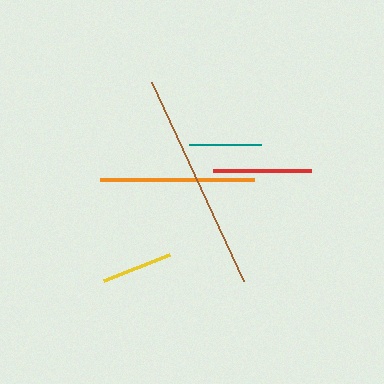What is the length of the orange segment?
The orange segment is approximately 154 pixels long.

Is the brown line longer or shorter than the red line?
The brown line is longer than the red line.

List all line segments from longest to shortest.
From longest to shortest: brown, orange, red, teal, yellow.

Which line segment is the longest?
The brown line is the longest at approximately 220 pixels.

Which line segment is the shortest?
The yellow line is the shortest at approximately 71 pixels.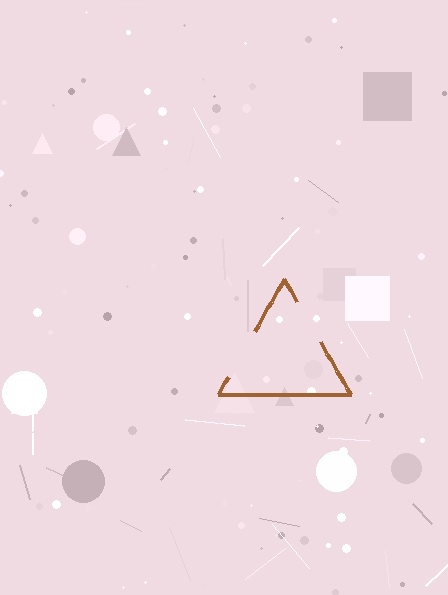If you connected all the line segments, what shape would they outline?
They would outline a triangle.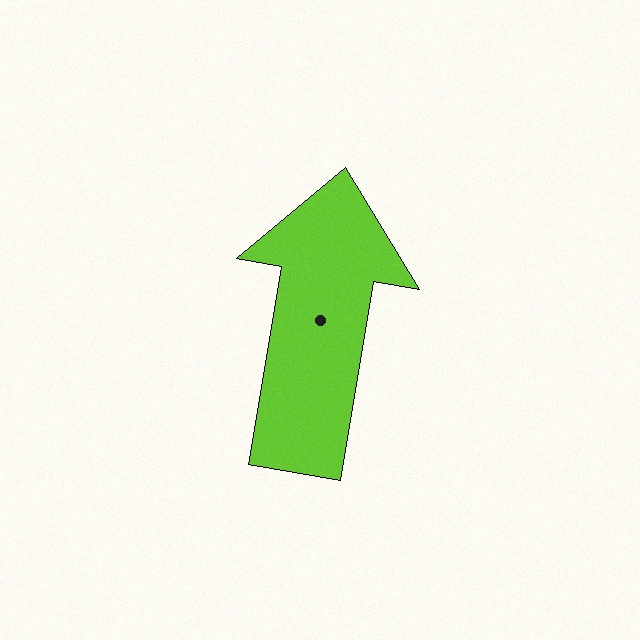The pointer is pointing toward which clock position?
Roughly 12 o'clock.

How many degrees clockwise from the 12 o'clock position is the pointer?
Approximately 10 degrees.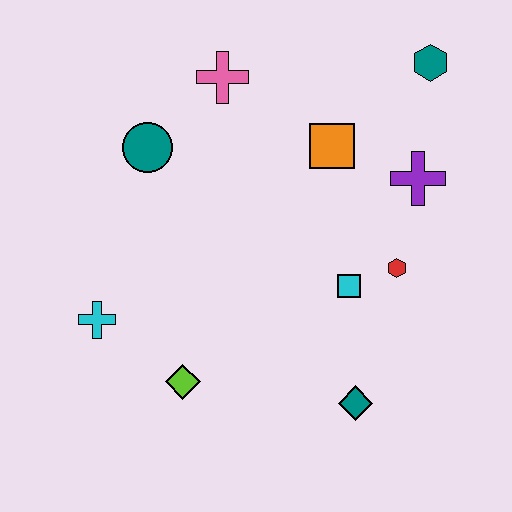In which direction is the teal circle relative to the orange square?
The teal circle is to the left of the orange square.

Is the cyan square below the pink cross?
Yes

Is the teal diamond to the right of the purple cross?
No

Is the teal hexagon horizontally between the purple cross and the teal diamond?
No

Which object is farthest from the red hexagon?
The cyan cross is farthest from the red hexagon.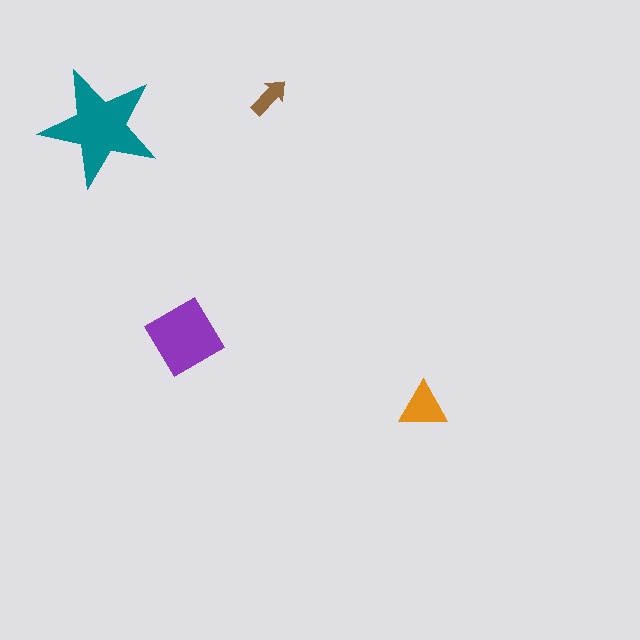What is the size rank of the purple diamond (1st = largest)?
2nd.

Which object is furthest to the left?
The teal star is leftmost.